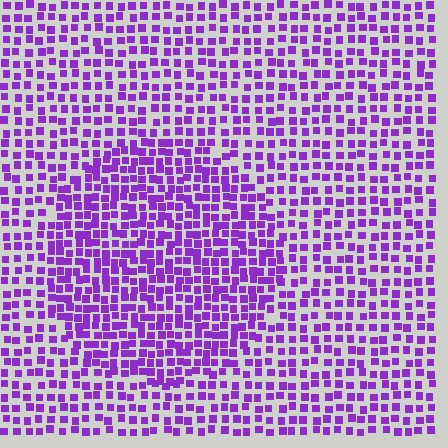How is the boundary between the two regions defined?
The boundary is defined by a change in element density (approximately 1.6x ratio). All elements are the same color, size, and shape.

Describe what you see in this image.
The image contains small purple elements arranged at two different densities. A circle-shaped region is visible where the elements are more densely packed than the surrounding area.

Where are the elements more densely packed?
The elements are more densely packed inside the circle boundary.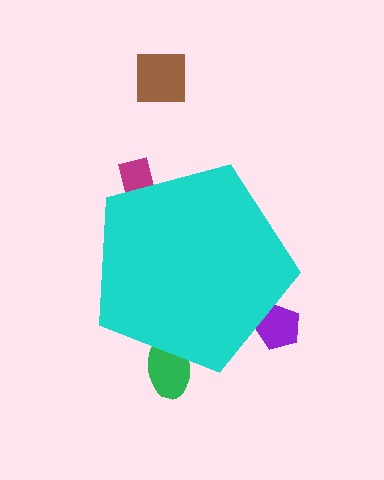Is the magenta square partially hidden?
Yes, the magenta square is partially hidden behind the cyan pentagon.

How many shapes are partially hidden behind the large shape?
3 shapes are partially hidden.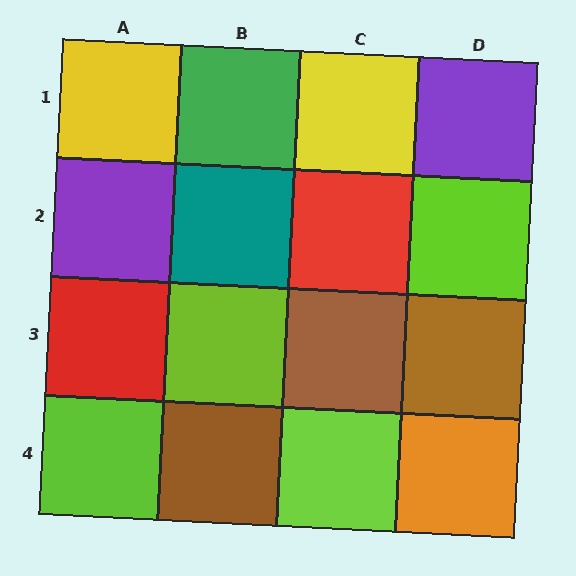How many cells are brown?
3 cells are brown.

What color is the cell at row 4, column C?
Lime.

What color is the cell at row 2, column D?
Lime.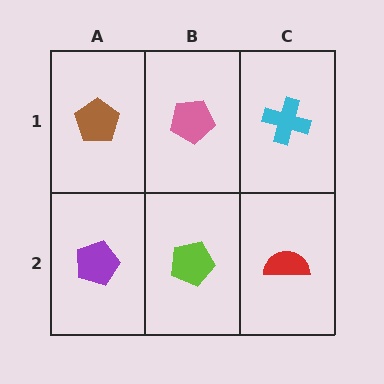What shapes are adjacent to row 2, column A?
A brown pentagon (row 1, column A), a lime pentagon (row 2, column B).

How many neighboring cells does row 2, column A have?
2.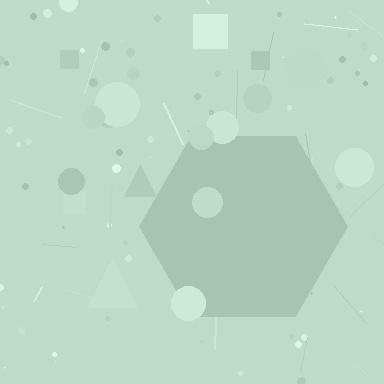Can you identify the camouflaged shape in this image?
The camouflaged shape is a hexagon.